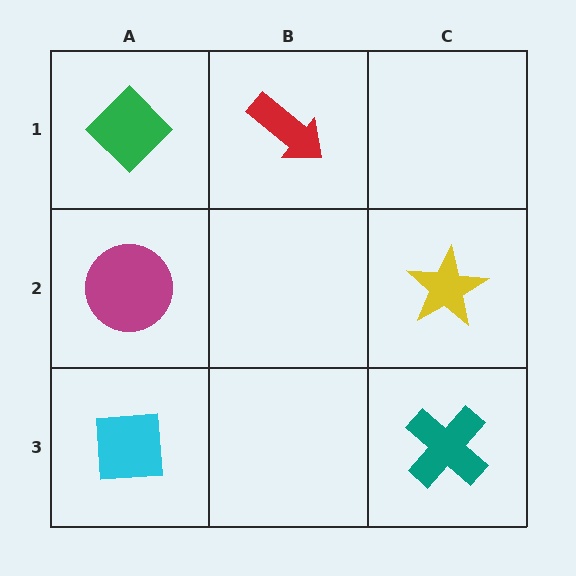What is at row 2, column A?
A magenta circle.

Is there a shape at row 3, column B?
No, that cell is empty.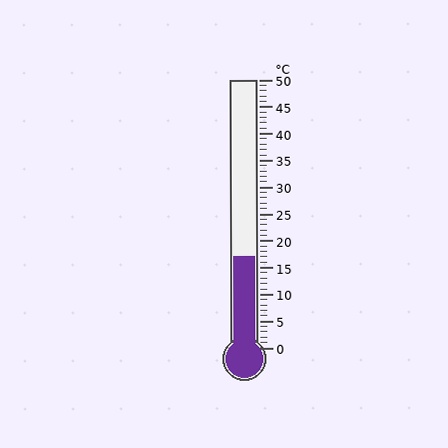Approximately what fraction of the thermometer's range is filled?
The thermometer is filled to approximately 35% of its range.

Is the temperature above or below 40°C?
The temperature is below 40°C.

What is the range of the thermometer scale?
The thermometer scale ranges from 0°C to 50°C.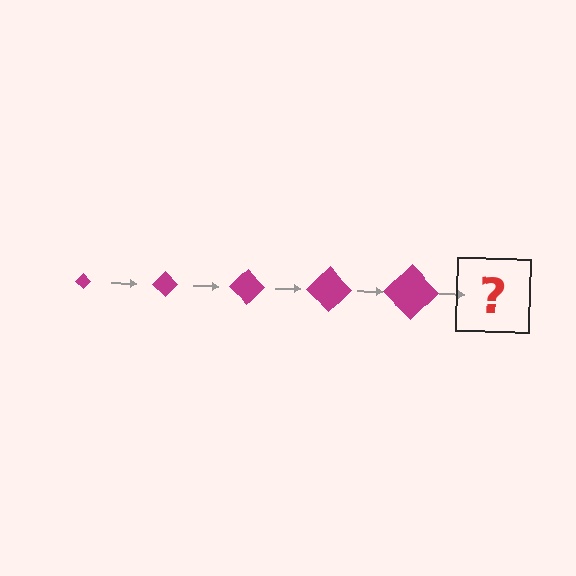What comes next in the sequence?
The next element should be a magenta diamond, larger than the previous one.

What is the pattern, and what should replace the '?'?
The pattern is that the diamond gets progressively larger each step. The '?' should be a magenta diamond, larger than the previous one.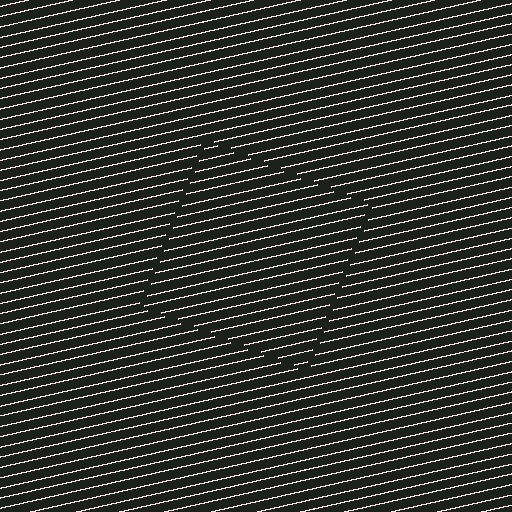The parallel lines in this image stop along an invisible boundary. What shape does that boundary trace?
An illusory square. The interior of the shape contains the same grating, shifted by half a period — the contour is defined by the phase discontinuity where line-ends from the inner and outer gratings abut.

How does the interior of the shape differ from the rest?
The interior of the shape contains the same grating, shifted by half a period — the contour is defined by the phase discontinuity where line-ends from the inner and outer gratings abut.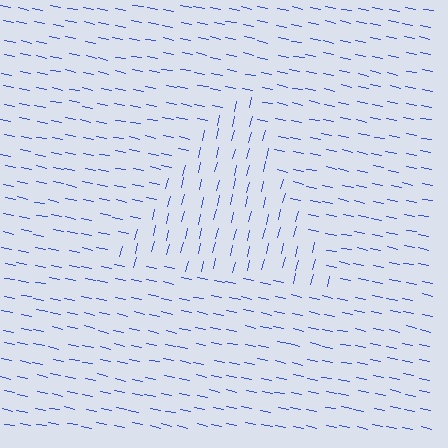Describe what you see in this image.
The image is filled with small blue line segments. A triangle region in the image has lines oriented differently from the surrounding lines, creating a visible texture boundary.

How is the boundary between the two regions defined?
The boundary is defined purely by a change in line orientation (approximately 87 degrees difference). All lines are the same color and thickness.